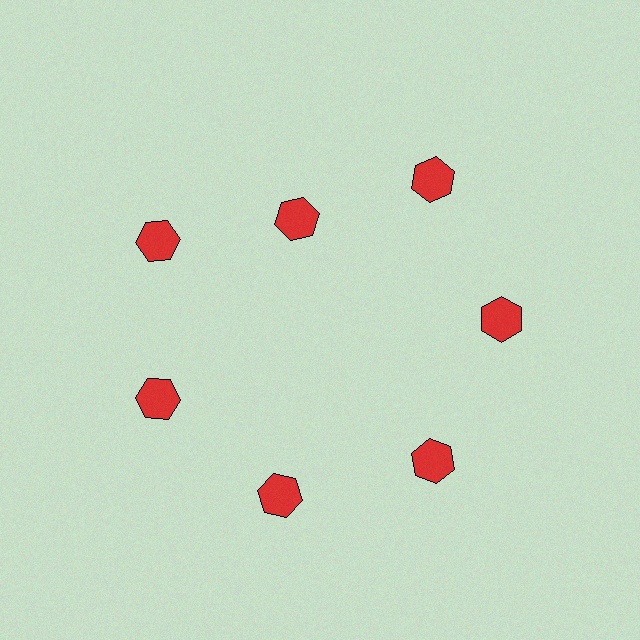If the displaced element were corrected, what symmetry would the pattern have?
It would have 7-fold rotational symmetry — the pattern would map onto itself every 51 degrees.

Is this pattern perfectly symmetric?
No. The 7 red hexagons are arranged in a ring, but one element near the 12 o'clock position is pulled inward toward the center, breaking the 7-fold rotational symmetry.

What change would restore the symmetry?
The symmetry would be restored by moving it outward, back onto the ring so that all 7 hexagons sit at equal angles and equal distance from the center.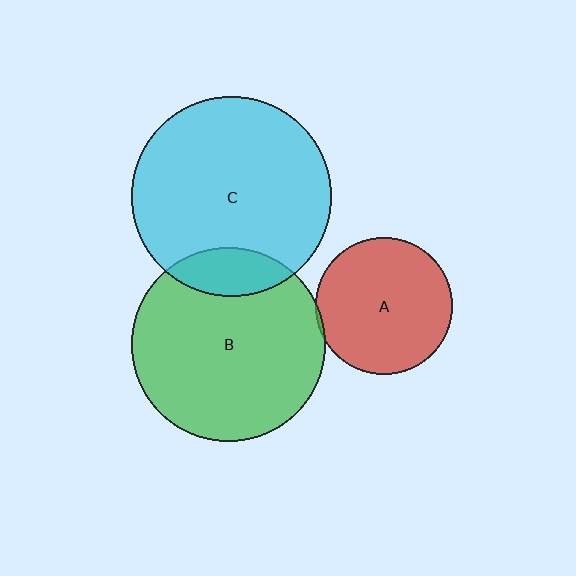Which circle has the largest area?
Circle C (cyan).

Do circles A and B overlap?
Yes.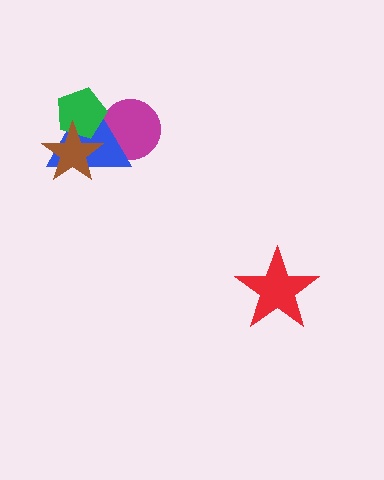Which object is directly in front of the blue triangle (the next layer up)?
The green pentagon is directly in front of the blue triangle.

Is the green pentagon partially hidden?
Yes, it is partially covered by another shape.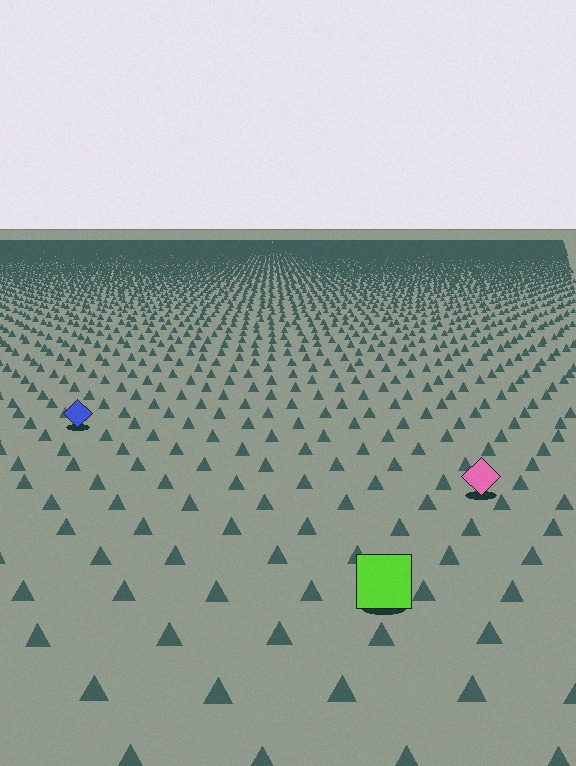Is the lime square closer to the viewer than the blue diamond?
Yes. The lime square is closer — you can tell from the texture gradient: the ground texture is coarser near it.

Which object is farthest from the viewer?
The blue diamond is farthest from the viewer. It appears smaller and the ground texture around it is denser.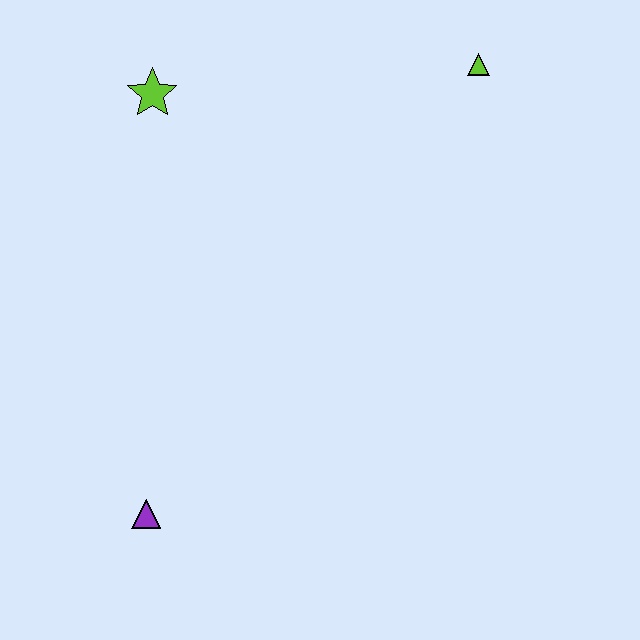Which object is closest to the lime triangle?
The lime star is closest to the lime triangle.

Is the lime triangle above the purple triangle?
Yes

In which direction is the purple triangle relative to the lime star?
The purple triangle is below the lime star.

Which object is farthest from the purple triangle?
The lime triangle is farthest from the purple triangle.